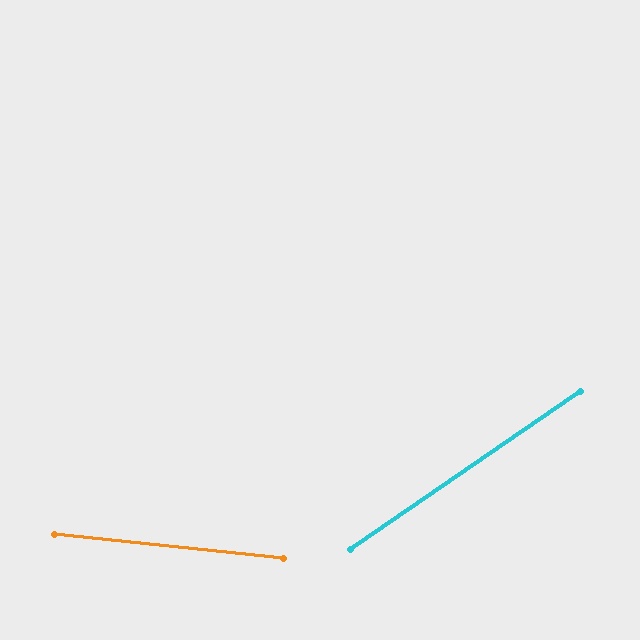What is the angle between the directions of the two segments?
Approximately 41 degrees.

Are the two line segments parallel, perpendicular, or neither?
Neither parallel nor perpendicular — they differ by about 41°.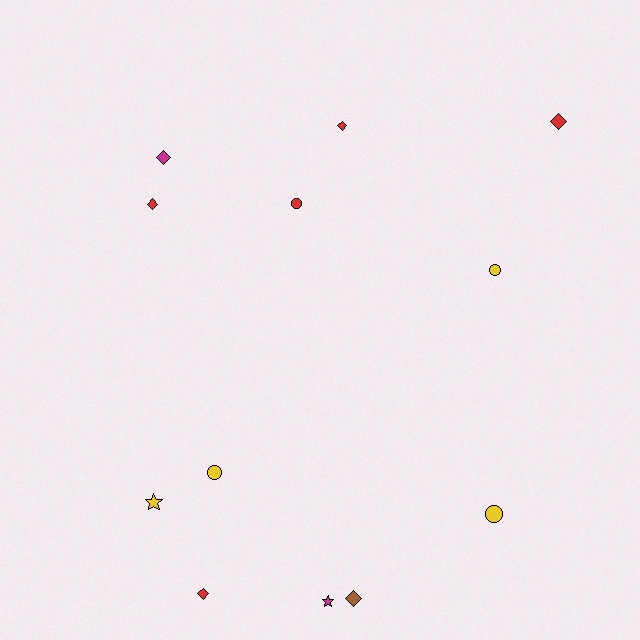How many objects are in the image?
There are 12 objects.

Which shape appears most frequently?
Diamond, with 6 objects.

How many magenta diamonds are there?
There is 1 magenta diamond.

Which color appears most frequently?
Red, with 5 objects.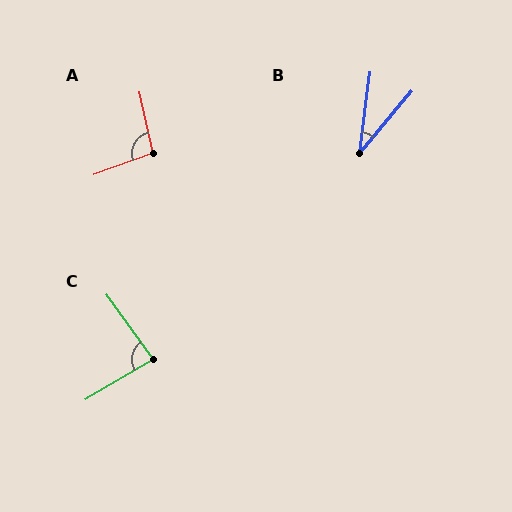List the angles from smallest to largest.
B (32°), C (84°), A (97°).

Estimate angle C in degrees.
Approximately 84 degrees.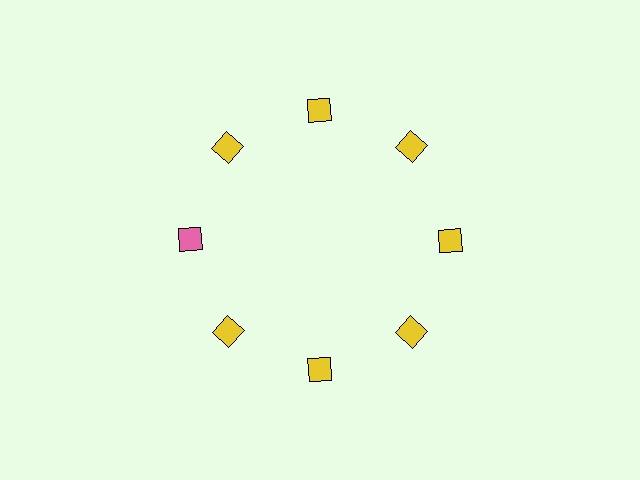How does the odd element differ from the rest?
It has a different color: pink instead of yellow.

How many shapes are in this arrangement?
There are 8 shapes arranged in a ring pattern.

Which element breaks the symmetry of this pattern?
The pink diamond at roughly the 9 o'clock position breaks the symmetry. All other shapes are yellow diamonds.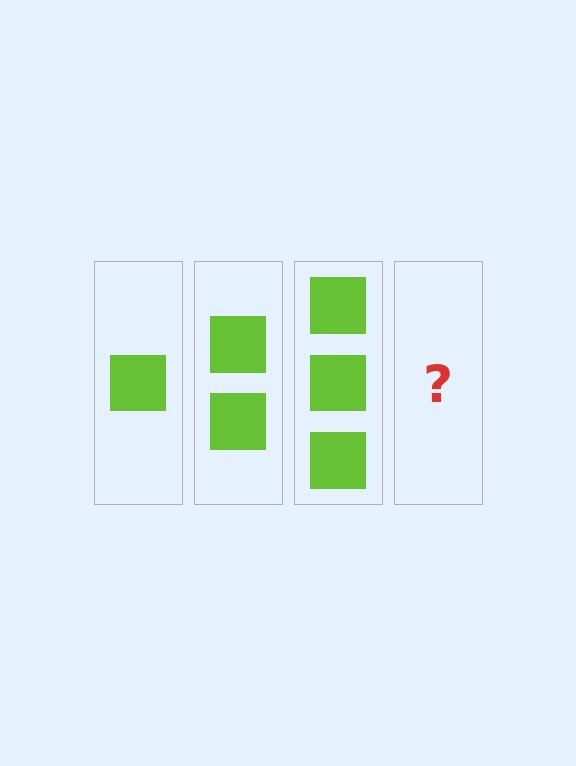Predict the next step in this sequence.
The next step is 4 squares.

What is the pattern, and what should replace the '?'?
The pattern is that each step adds one more square. The '?' should be 4 squares.